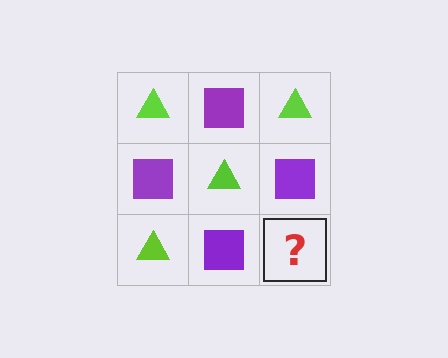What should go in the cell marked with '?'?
The missing cell should contain a lime triangle.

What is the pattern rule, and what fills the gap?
The rule is that it alternates lime triangle and purple square in a checkerboard pattern. The gap should be filled with a lime triangle.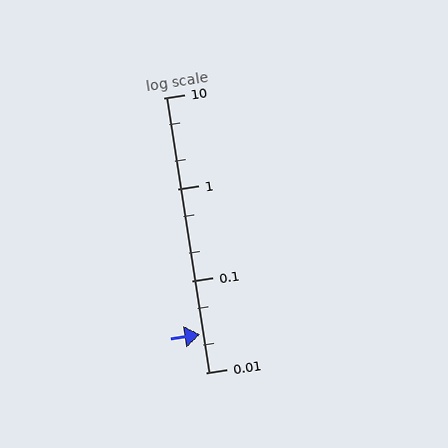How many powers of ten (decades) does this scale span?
The scale spans 3 decades, from 0.01 to 10.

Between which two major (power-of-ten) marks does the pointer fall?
The pointer is between 0.01 and 0.1.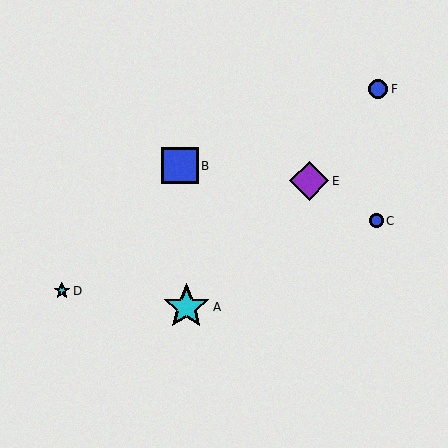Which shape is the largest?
The cyan star (labeled A) is the largest.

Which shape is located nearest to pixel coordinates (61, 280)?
The cyan star (labeled D) at (62, 291) is nearest to that location.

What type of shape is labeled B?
Shape B is a blue square.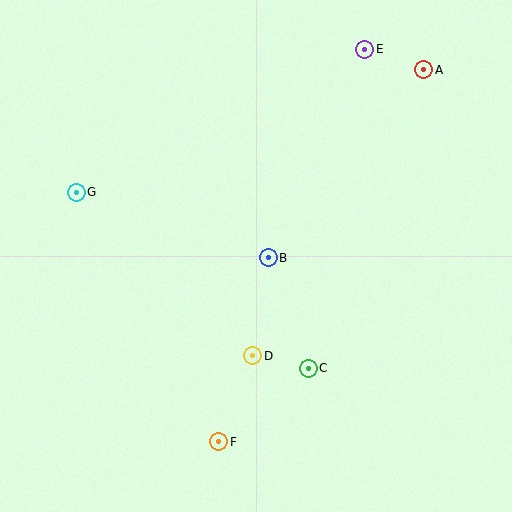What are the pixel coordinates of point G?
Point G is at (76, 192).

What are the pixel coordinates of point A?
Point A is at (424, 70).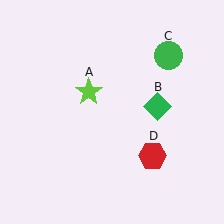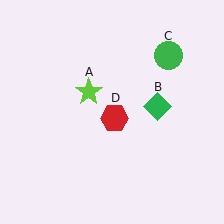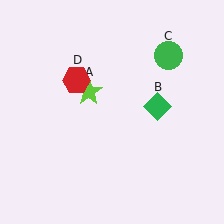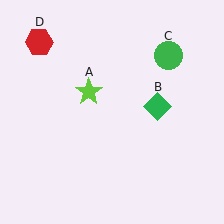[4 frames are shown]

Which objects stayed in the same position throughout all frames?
Lime star (object A) and green diamond (object B) and green circle (object C) remained stationary.